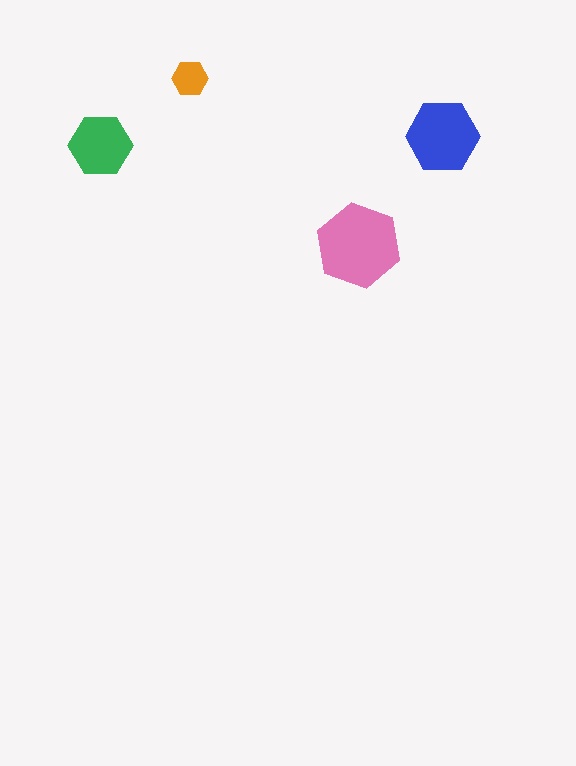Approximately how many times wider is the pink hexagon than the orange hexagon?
About 2.5 times wider.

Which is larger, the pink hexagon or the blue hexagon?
The pink one.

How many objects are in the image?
There are 4 objects in the image.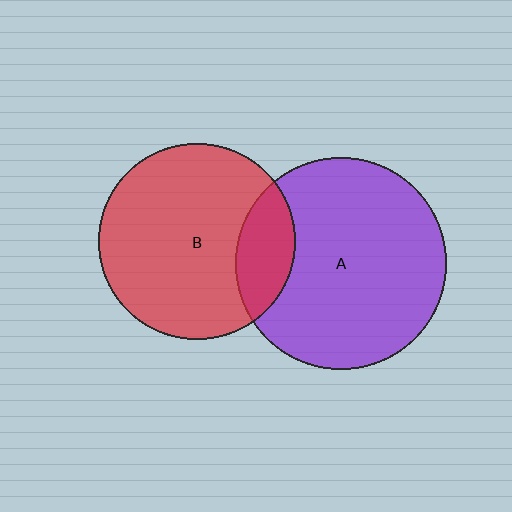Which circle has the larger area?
Circle A (purple).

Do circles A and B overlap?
Yes.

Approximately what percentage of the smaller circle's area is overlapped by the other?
Approximately 20%.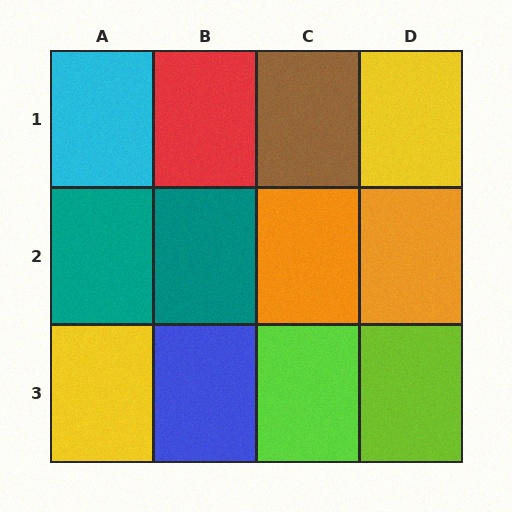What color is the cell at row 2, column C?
Orange.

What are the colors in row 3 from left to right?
Yellow, blue, lime, lime.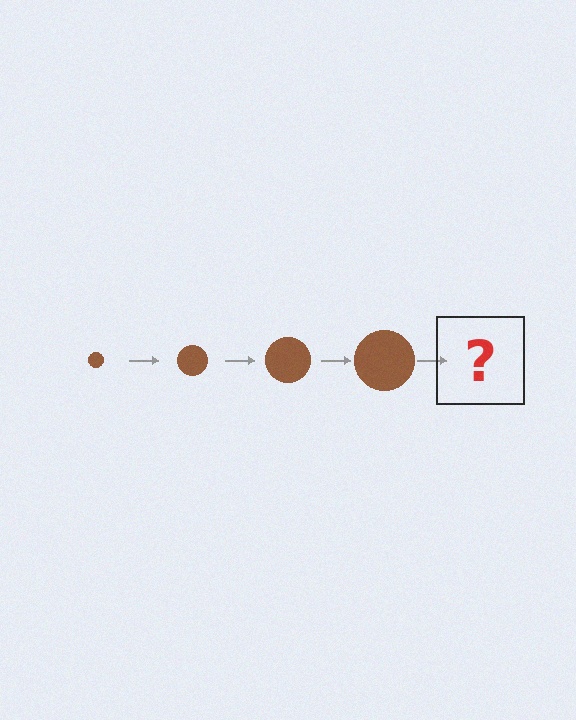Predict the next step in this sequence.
The next step is a brown circle, larger than the previous one.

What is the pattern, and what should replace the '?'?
The pattern is that the circle gets progressively larger each step. The '?' should be a brown circle, larger than the previous one.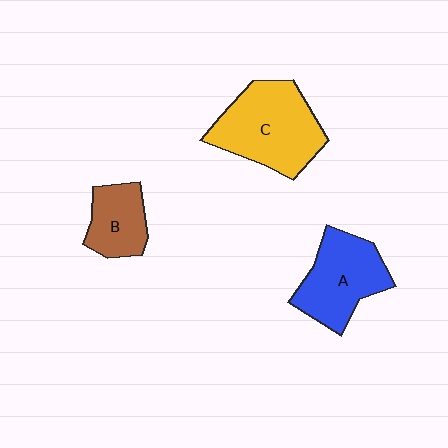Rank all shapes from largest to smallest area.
From largest to smallest: C (yellow), A (blue), B (brown).